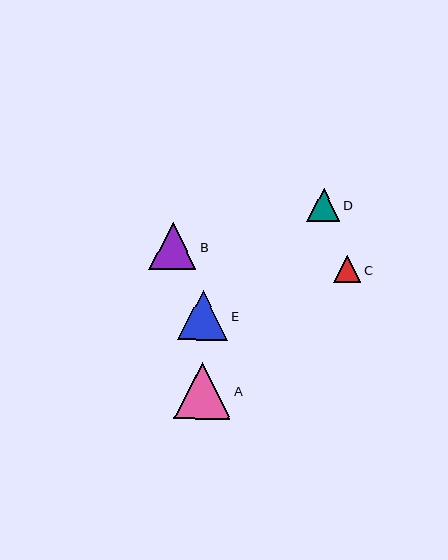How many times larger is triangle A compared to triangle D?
Triangle A is approximately 1.7 times the size of triangle D.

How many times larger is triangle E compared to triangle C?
Triangle E is approximately 1.8 times the size of triangle C.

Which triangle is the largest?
Triangle A is the largest with a size of approximately 57 pixels.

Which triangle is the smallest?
Triangle C is the smallest with a size of approximately 27 pixels.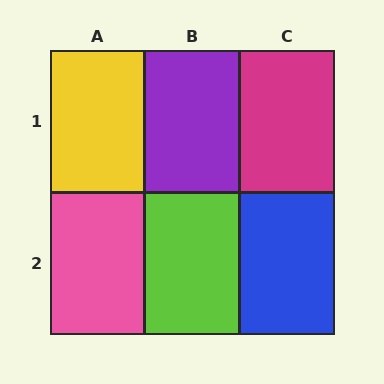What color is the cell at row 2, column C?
Blue.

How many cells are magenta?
1 cell is magenta.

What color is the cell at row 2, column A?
Pink.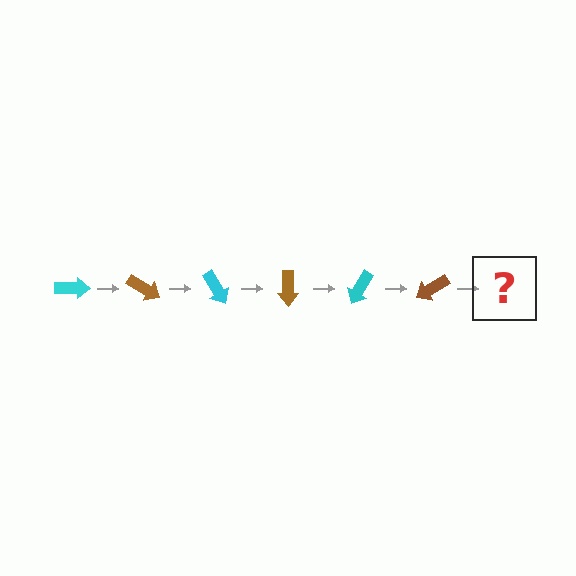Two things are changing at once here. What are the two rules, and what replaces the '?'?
The two rules are that it rotates 30 degrees each step and the color cycles through cyan and brown. The '?' should be a cyan arrow, rotated 180 degrees from the start.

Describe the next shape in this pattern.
It should be a cyan arrow, rotated 180 degrees from the start.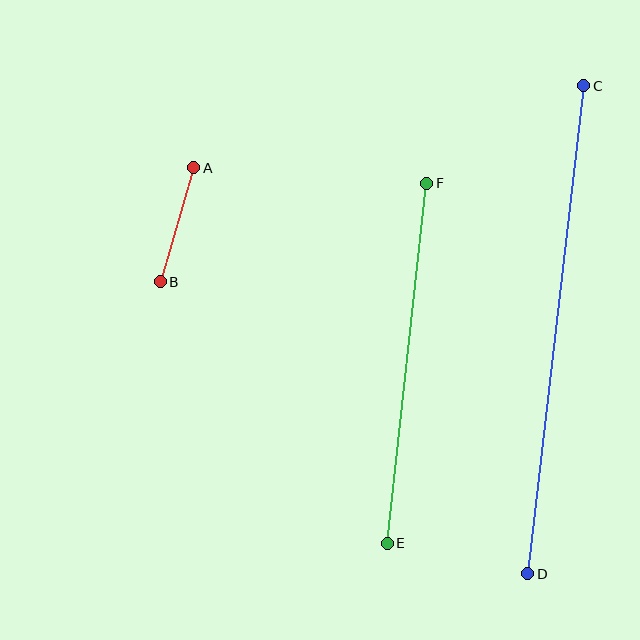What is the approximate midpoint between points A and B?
The midpoint is at approximately (177, 225) pixels.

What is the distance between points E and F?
The distance is approximately 362 pixels.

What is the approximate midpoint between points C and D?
The midpoint is at approximately (556, 330) pixels.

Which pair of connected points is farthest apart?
Points C and D are farthest apart.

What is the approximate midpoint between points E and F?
The midpoint is at approximately (407, 363) pixels.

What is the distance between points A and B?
The distance is approximately 119 pixels.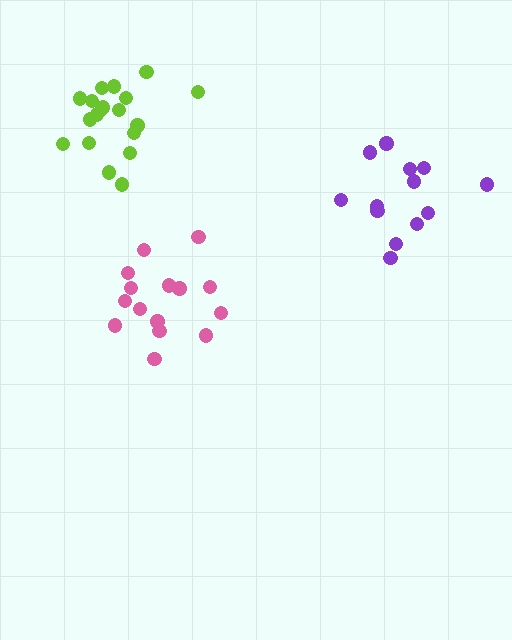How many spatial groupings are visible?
There are 3 spatial groupings.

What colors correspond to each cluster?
The clusters are colored: lime, purple, pink.